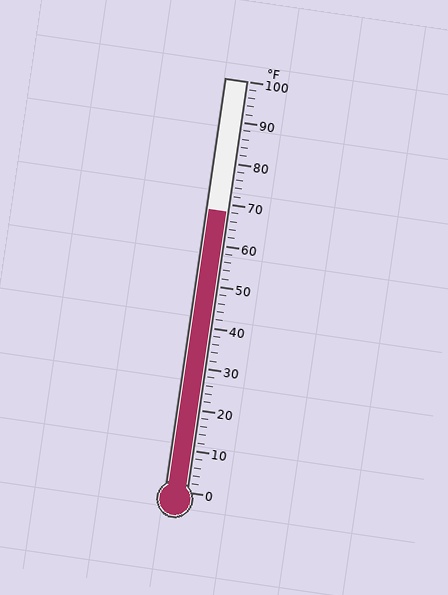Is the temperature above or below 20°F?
The temperature is above 20°F.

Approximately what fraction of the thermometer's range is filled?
The thermometer is filled to approximately 70% of its range.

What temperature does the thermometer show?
The thermometer shows approximately 68°F.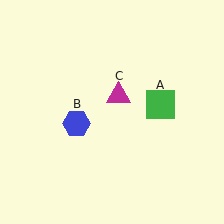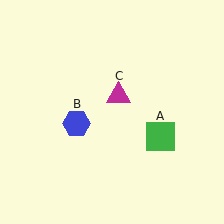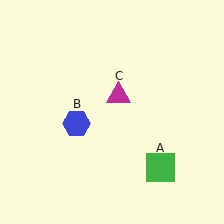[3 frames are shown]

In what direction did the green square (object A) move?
The green square (object A) moved down.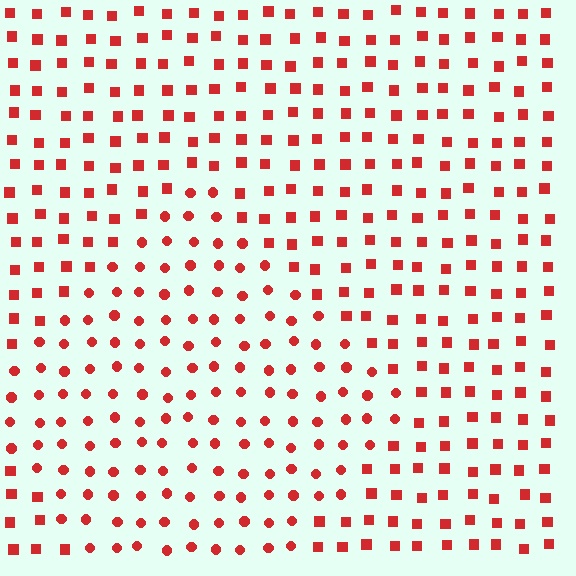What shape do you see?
I see a diamond.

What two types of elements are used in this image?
The image uses circles inside the diamond region and squares outside it.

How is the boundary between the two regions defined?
The boundary is defined by a change in element shape: circles inside vs. squares outside. All elements share the same color and spacing.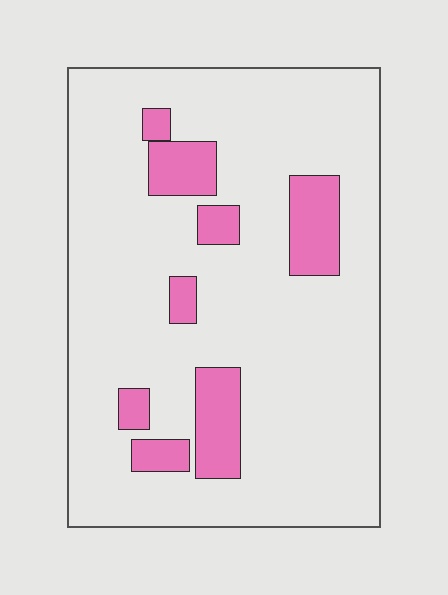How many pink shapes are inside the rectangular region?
8.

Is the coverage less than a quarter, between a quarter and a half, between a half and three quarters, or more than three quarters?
Less than a quarter.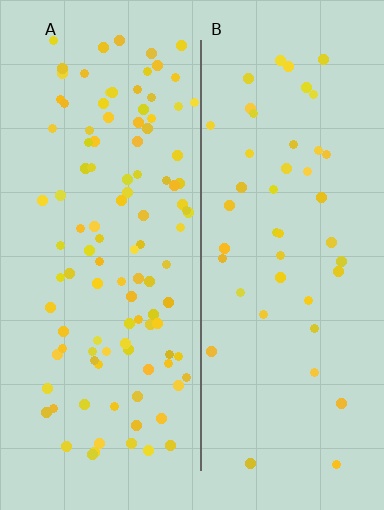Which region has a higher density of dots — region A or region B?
A (the left).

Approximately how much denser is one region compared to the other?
Approximately 2.4× — region A over region B.